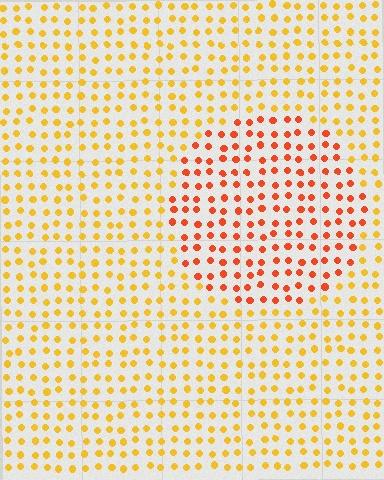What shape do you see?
I see a circle.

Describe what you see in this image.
The image is filled with small yellow elements in a uniform arrangement. A circle-shaped region is visible where the elements are tinted to a slightly different hue, forming a subtle color boundary.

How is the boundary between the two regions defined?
The boundary is defined purely by a slight shift in hue (about 35 degrees). Spacing, size, and orientation are identical on both sides.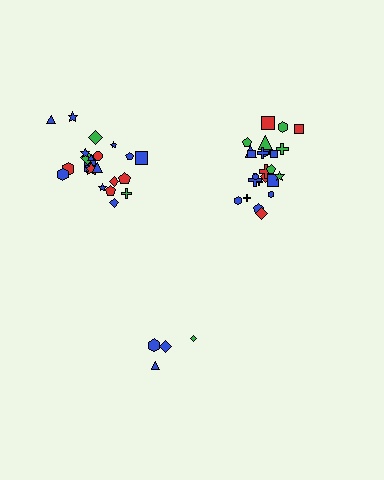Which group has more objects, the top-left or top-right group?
The top-right group.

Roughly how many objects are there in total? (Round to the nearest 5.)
Roughly 50 objects in total.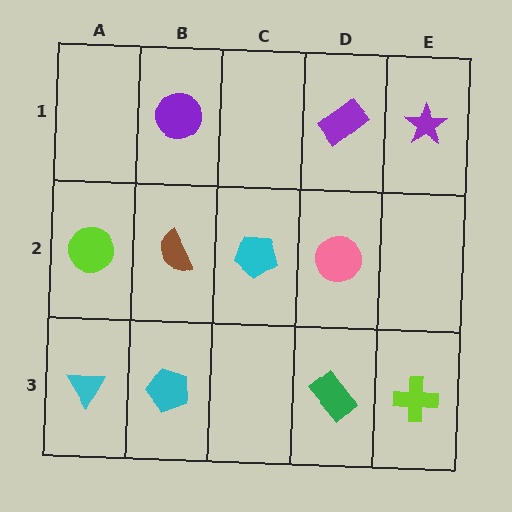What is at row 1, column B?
A purple circle.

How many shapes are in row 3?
4 shapes.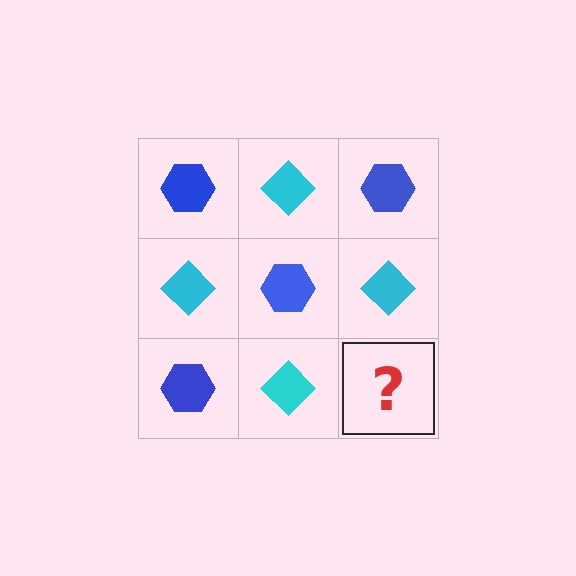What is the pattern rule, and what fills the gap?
The rule is that it alternates blue hexagon and cyan diamond in a checkerboard pattern. The gap should be filled with a blue hexagon.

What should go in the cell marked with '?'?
The missing cell should contain a blue hexagon.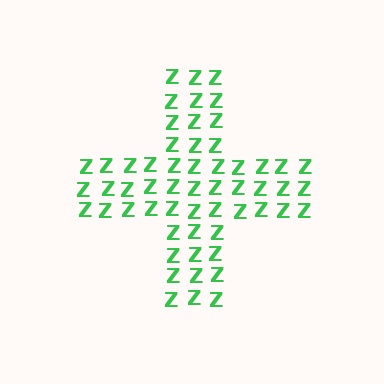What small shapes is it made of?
It is made of small letter Z's.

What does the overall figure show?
The overall figure shows a cross.